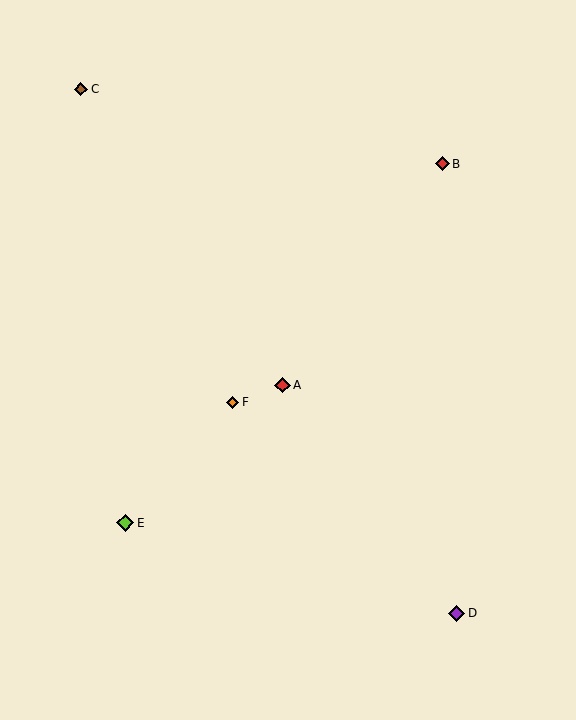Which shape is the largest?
The lime diamond (labeled E) is the largest.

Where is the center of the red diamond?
The center of the red diamond is at (282, 385).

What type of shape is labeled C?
Shape C is a brown diamond.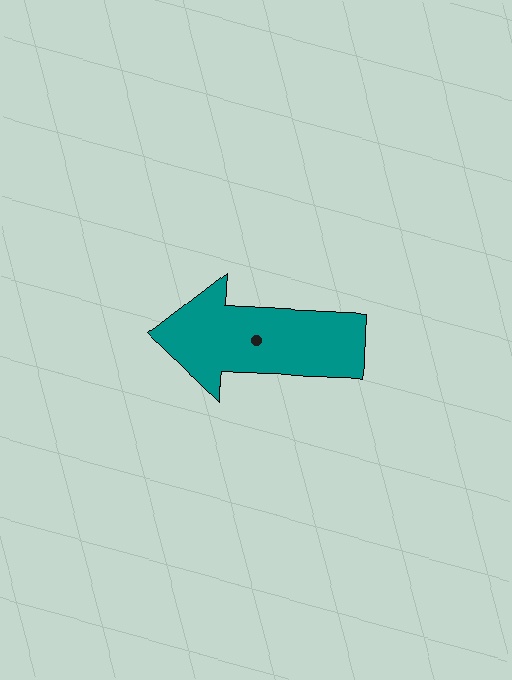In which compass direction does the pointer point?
West.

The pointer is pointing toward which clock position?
Roughly 9 o'clock.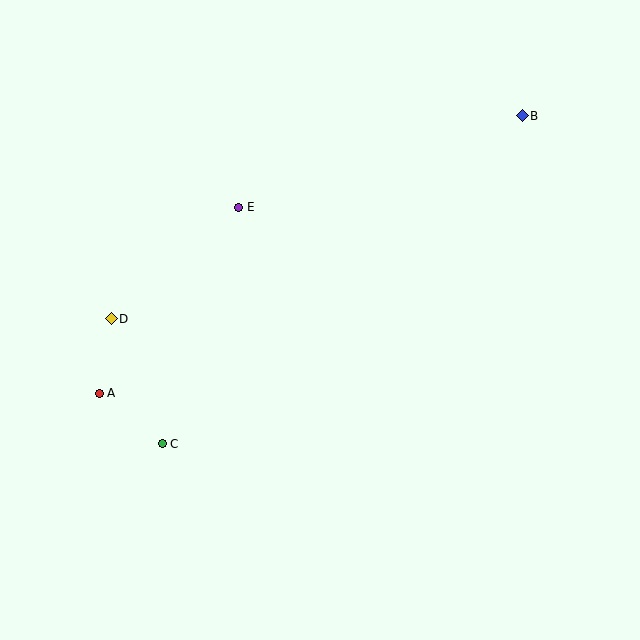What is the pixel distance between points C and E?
The distance between C and E is 249 pixels.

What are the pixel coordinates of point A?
Point A is at (99, 393).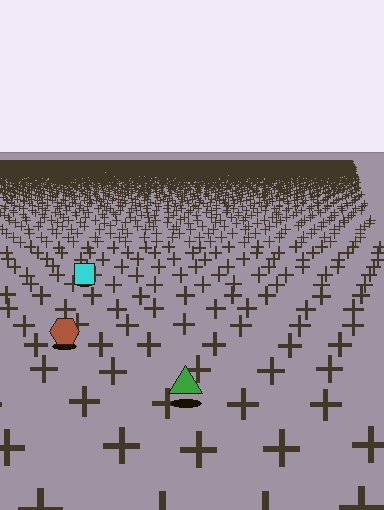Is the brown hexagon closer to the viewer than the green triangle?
No. The green triangle is closer — you can tell from the texture gradient: the ground texture is coarser near it.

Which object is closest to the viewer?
The green triangle is closest. The texture marks near it are larger and more spread out.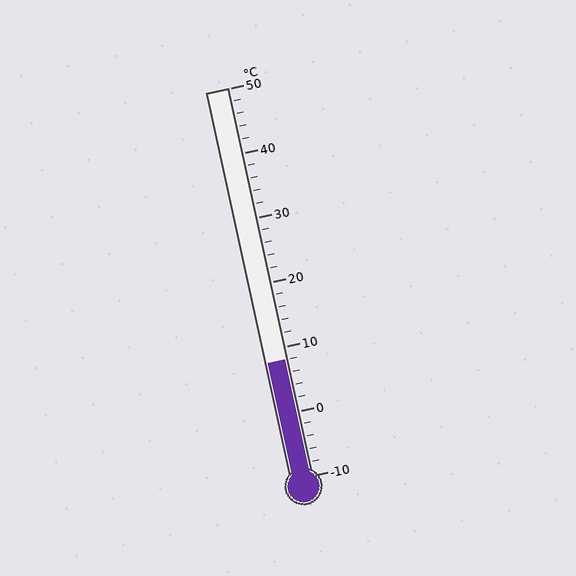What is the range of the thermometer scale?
The thermometer scale ranges from -10°C to 50°C.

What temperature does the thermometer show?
The thermometer shows approximately 8°C.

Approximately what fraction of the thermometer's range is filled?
The thermometer is filled to approximately 30% of its range.